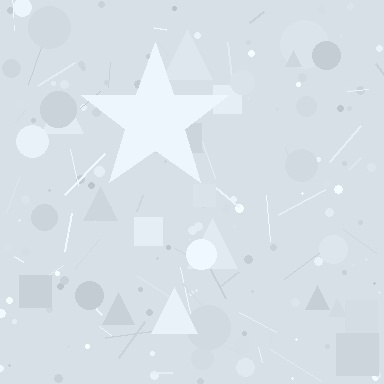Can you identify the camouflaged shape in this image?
The camouflaged shape is a star.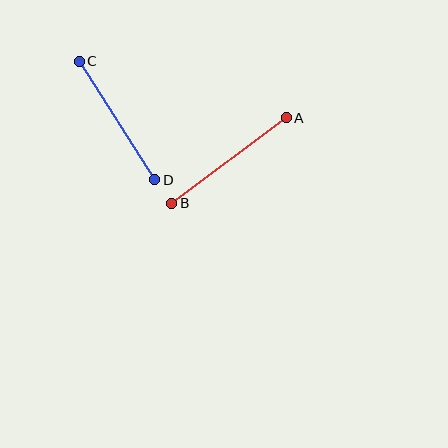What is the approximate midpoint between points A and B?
The midpoint is at approximately (229, 160) pixels.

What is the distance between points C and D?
The distance is approximately 140 pixels.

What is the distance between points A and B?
The distance is approximately 143 pixels.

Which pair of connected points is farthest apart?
Points A and B are farthest apart.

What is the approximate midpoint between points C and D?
The midpoint is at approximately (117, 121) pixels.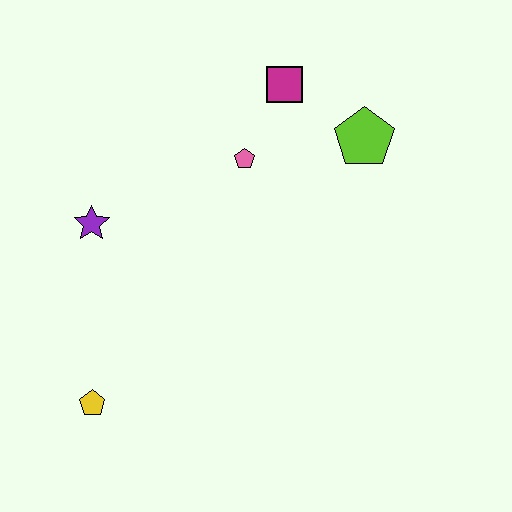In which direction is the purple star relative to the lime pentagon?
The purple star is to the left of the lime pentagon.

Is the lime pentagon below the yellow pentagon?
No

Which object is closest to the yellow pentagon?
The purple star is closest to the yellow pentagon.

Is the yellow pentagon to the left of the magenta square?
Yes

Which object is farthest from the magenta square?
The yellow pentagon is farthest from the magenta square.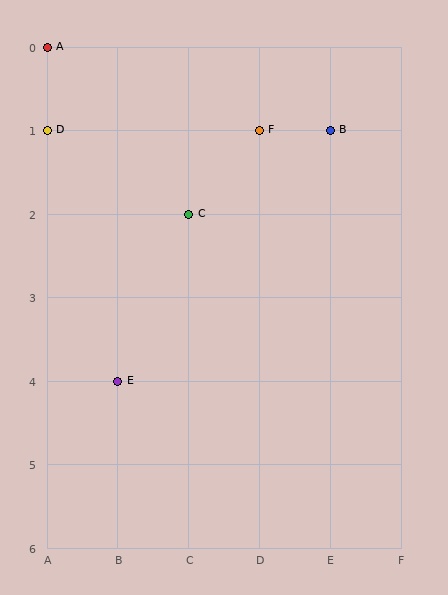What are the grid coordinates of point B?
Point B is at grid coordinates (E, 1).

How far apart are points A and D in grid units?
Points A and D are 1 row apart.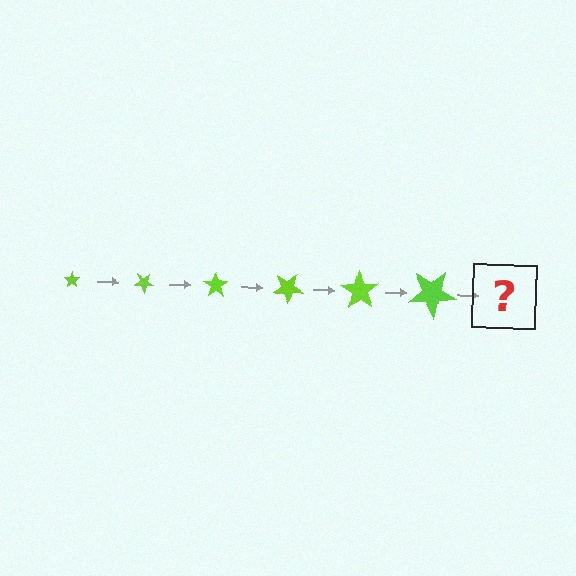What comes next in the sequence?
The next element should be a star, larger than the previous one and rotated 210 degrees from the start.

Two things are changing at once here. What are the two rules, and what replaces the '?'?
The two rules are that the star grows larger each step and it rotates 35 degrees each step. The '?' should be a star, larger than the previous one and rotated 210 degrees from the start.